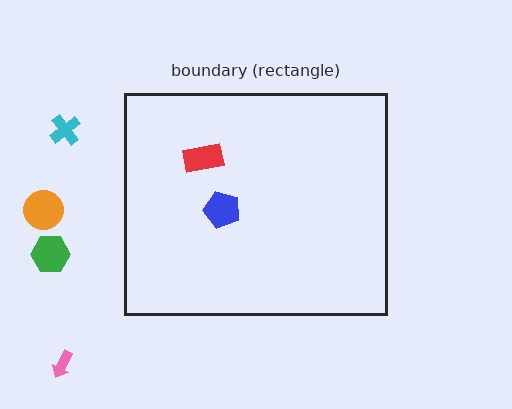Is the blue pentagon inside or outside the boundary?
Inside.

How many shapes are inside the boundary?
2 inside, 4 outside.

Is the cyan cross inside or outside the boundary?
Outside.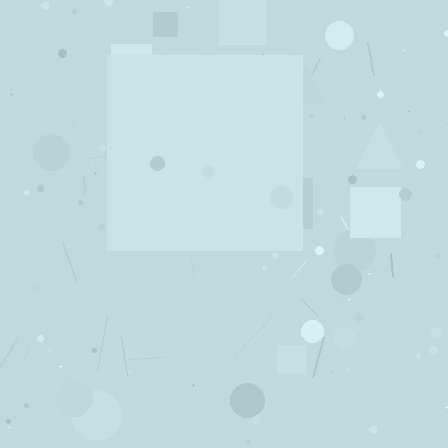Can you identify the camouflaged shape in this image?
The camouflaged shape is a square.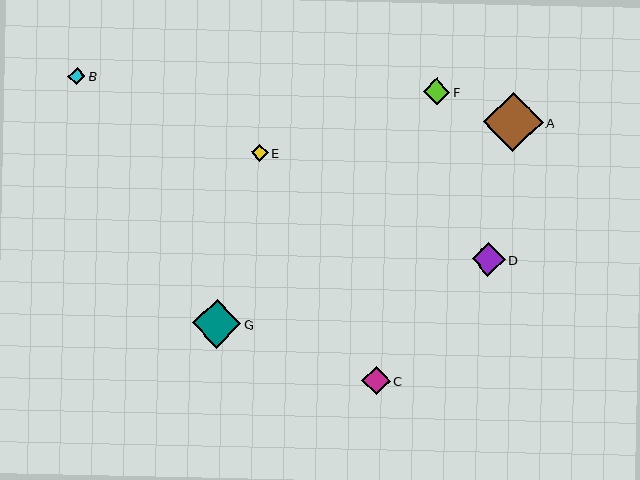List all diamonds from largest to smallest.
From largest to smallest: A, G, D, C, F, B, E.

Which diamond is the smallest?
Diamond E is the smallest with a size of approximately 16 pixels.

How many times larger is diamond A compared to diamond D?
Diamond A is approximately 1.8 times the size of diamond D.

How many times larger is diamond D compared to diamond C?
Diamond D is approximately 1.2 times the size of diamond C.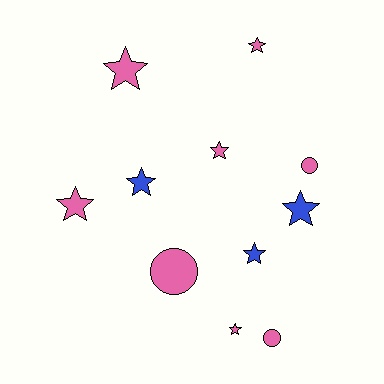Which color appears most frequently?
Pink, with 8 objects.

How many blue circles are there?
There are no blue circles.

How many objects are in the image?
There are 11 objects.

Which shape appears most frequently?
Star, with 8 objects.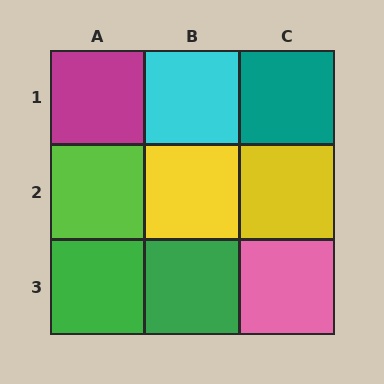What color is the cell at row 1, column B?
Cyan.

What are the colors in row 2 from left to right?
Lime, yellow, yellow.